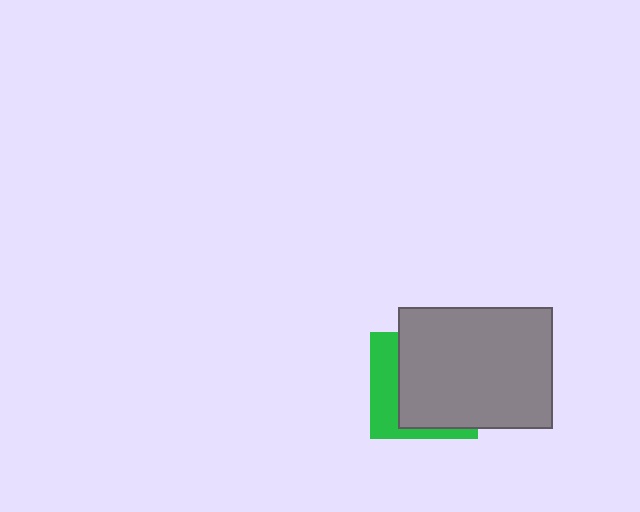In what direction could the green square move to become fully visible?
The green square could move left. That would shift it out from behind the gray rectangle entirely.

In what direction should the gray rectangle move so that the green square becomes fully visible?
The gray rectangle should move right. That is the shortest direction to clear the overlap and leave the green square fully visible.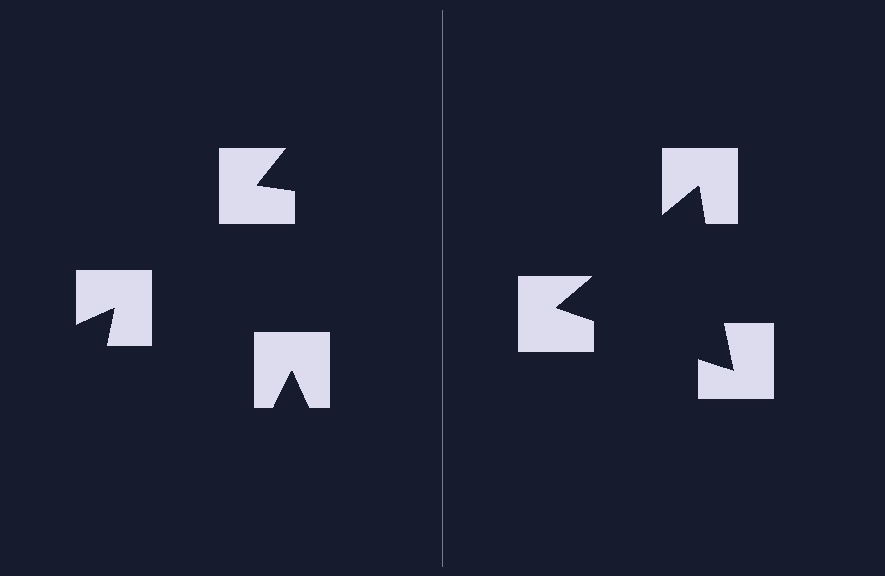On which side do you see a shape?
An illusory triangle appears on the right side. On the left side the wedge cuts are rotated, so no coherent shape forms.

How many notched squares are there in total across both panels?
6 — 3 on each side.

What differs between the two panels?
The notched squares are positioned identically on both sides; only the wedge orientations differ. On the right they align to a triangle; on the left they are misaligned.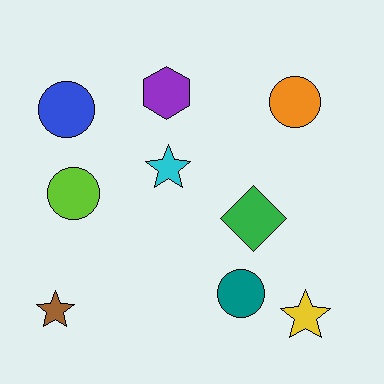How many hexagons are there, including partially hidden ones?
There is 1 hexagon.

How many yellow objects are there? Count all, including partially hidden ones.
There is 1 yellow object.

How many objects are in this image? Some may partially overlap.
There are 9 objects.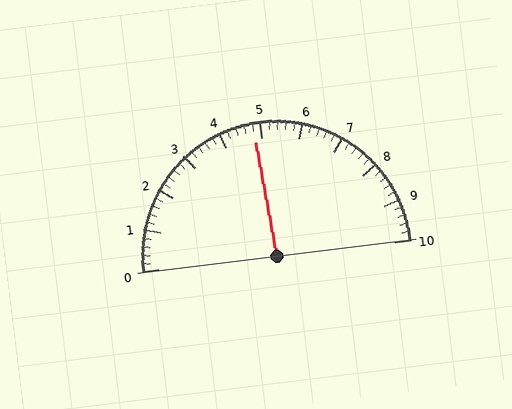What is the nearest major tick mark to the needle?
The nearest major tick mark is 5.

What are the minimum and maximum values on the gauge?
The gauge ranges from 0 to 10.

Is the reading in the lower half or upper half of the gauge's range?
The reading is in the lower half of the range (0 to 10).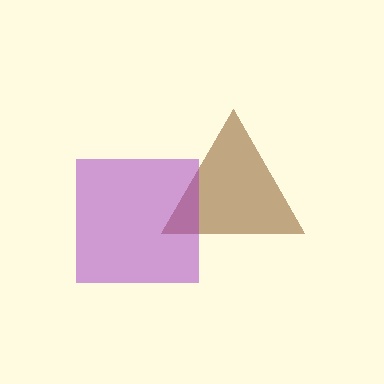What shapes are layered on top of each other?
The layered shapes are: a brown triangle, a purple square.